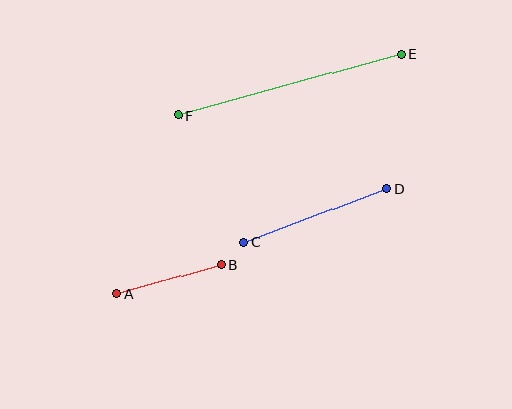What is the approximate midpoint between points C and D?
The midpoint is at approximately (315, 215) pixels.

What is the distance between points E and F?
The distance is approximately 232 pixels.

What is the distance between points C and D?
The distance is approximately 153 pixels.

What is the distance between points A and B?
The distance is approximately 108 pixels.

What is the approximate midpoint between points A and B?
The midpoint is at approximately (169, 279) pixels.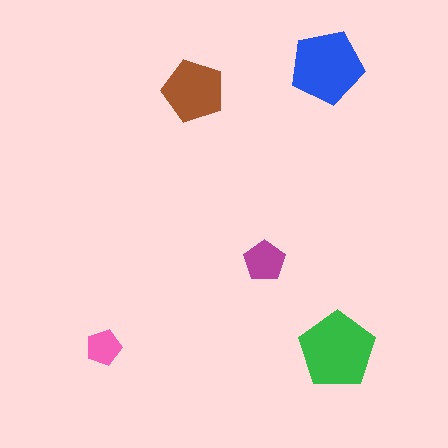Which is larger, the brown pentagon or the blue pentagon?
The blue one.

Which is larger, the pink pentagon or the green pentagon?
The green one.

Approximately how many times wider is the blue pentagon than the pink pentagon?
About 2 times wider.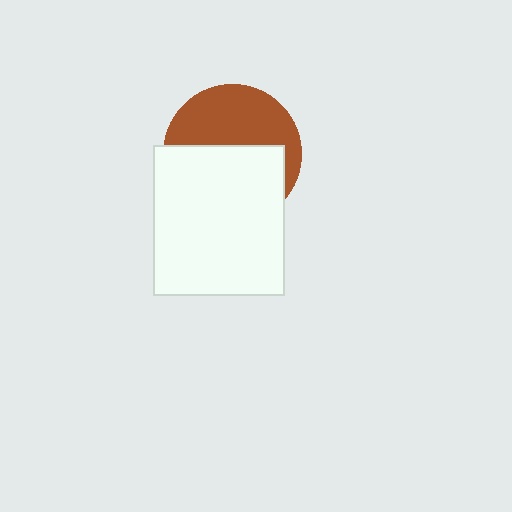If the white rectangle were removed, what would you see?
You would see the complete brown circle.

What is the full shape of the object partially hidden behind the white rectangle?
The partially hidden object is a brown circle.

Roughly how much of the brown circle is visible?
About half of it is visible (roughly 47%).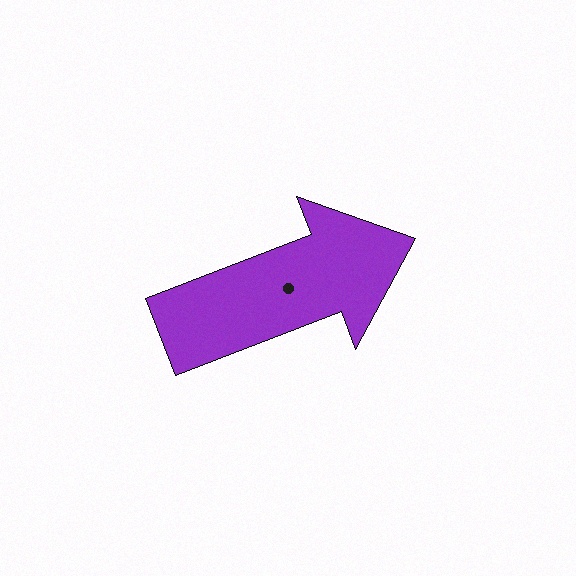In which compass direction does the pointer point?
East.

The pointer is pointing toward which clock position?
Roughly 2 o'clock.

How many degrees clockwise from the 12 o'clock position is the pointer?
Approximately 69 degrees.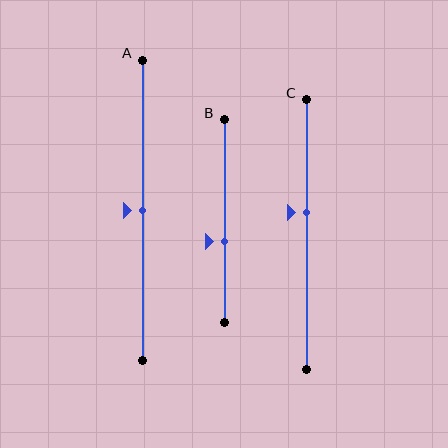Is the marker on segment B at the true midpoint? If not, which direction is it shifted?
No, the marker on segment B is shifted downward by about 10% of the segment length.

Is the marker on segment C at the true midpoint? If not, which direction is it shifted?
No, the marker on segment C is shifted upward by about 8% of the segment length.